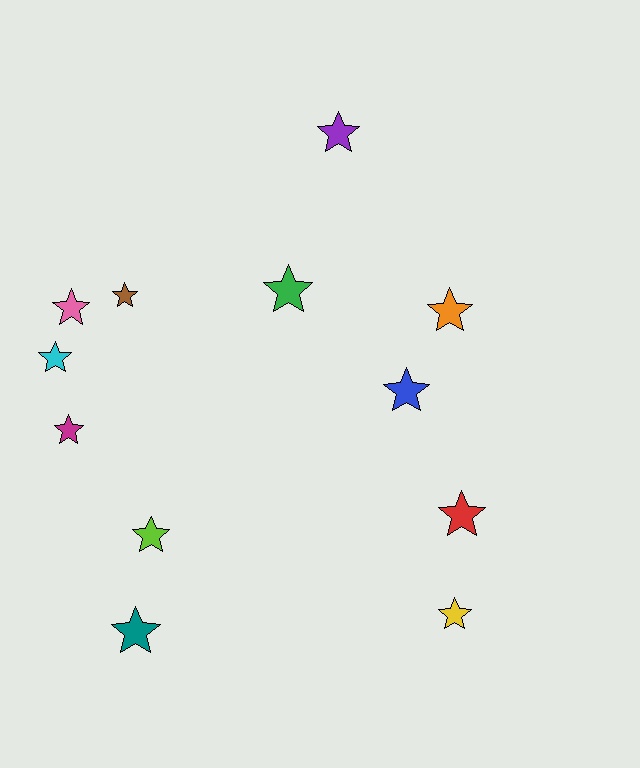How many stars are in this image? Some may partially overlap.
There are 12 stars.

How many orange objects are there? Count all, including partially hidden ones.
There is 1 orange object.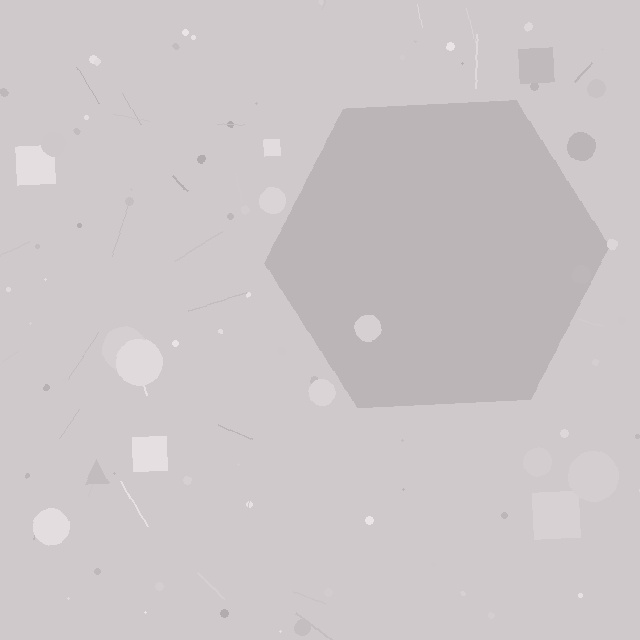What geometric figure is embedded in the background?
A hexagon is embedded in the background.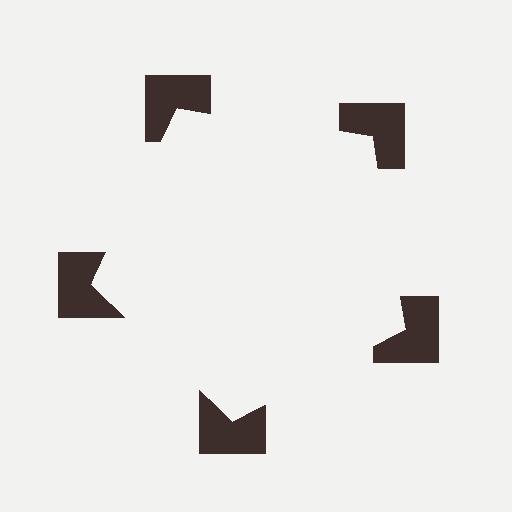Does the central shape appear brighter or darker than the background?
It typically appears slightly brighter than the background, even though no actual brightness change is drawn.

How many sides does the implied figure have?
5 sides.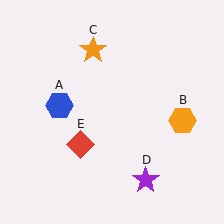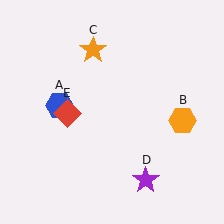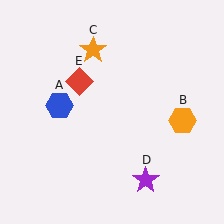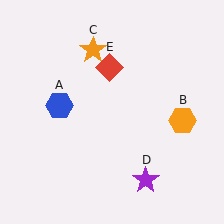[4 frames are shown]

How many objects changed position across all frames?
1 object changed position: red diamond (object E).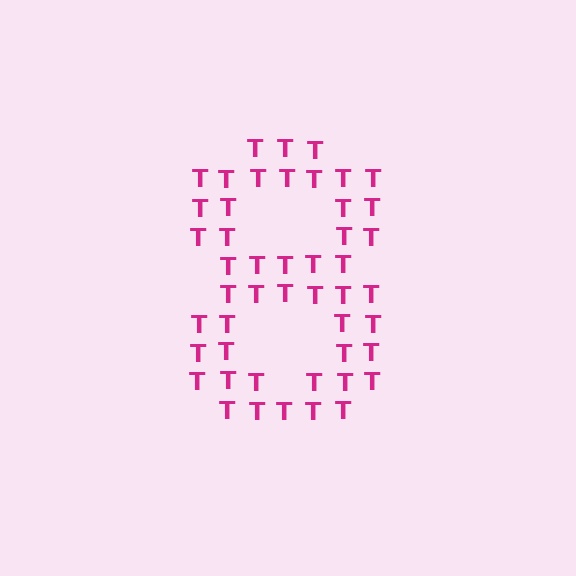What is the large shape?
The large shape is the digit 8.